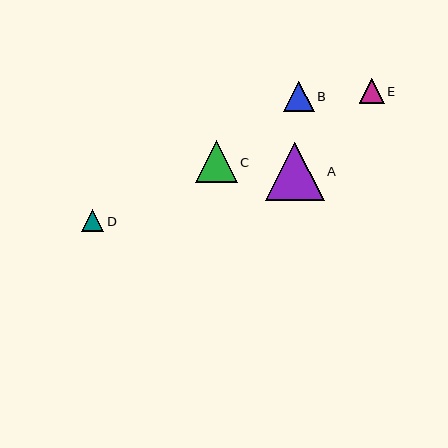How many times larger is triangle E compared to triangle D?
Triangle E is approximately 1.1 times the size of triangle D.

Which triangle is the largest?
Triangle A is the largest with a size of approximately 59 pixels.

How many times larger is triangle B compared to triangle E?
Triangle B is approximately 1.2 times the size of triangle E.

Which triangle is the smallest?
Triangle D is the smallest with a size of approximately 22 pixels.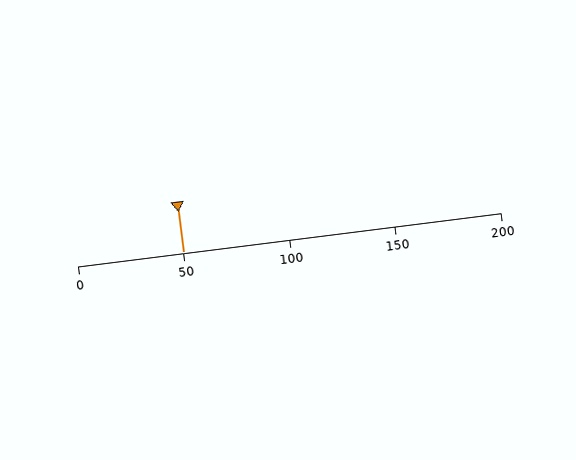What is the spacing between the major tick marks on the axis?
The major ticks are spaced 50 apart.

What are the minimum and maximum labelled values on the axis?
The axis runs from 0 to 200.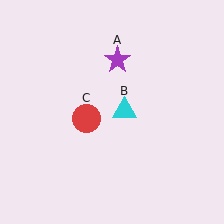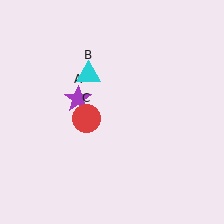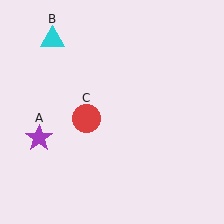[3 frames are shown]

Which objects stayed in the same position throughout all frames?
Red circle (object C) remained stationary.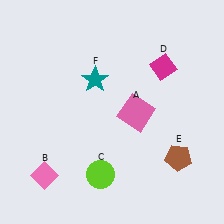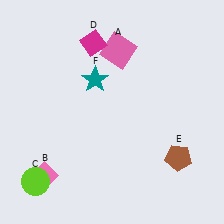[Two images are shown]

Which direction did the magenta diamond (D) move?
The magenta diamond (D) moved left.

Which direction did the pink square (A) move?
The pink square (A) moved up.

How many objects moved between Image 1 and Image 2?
3 objects moved between the two images.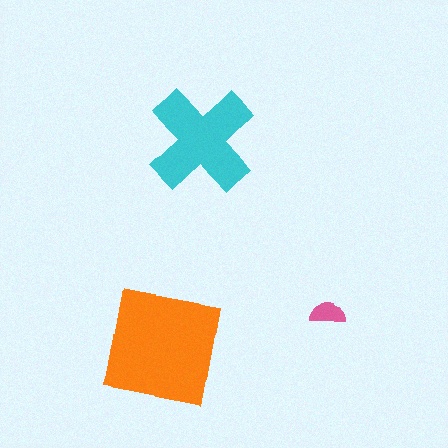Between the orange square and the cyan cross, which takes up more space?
The orange square.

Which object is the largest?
The orange square.